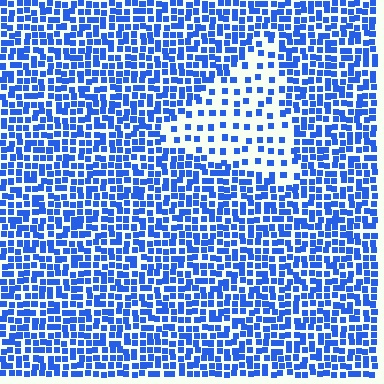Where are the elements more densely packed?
The elements are more densely packed outside the triangle boundary.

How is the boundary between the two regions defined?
The boundary is defined by a change in element density (approximately 2.5x ratio). All elements are the same color, size, and shape.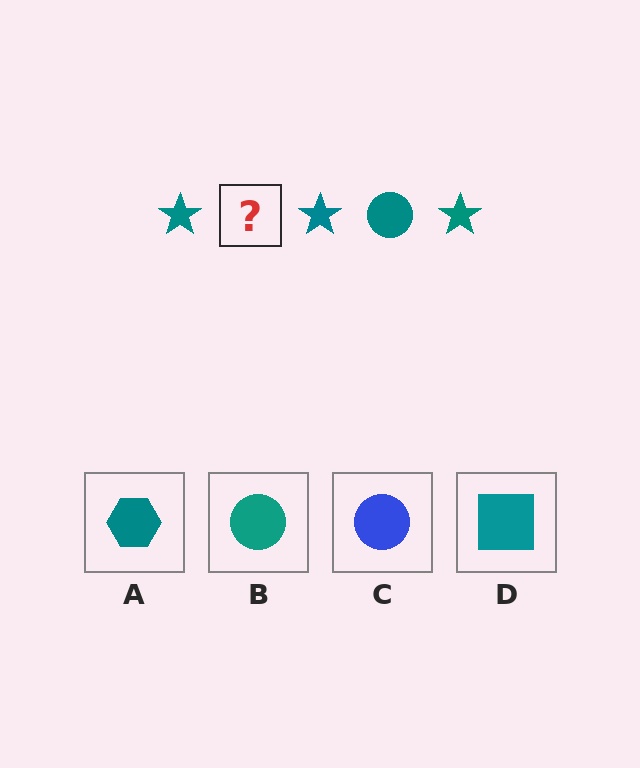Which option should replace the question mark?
Option B.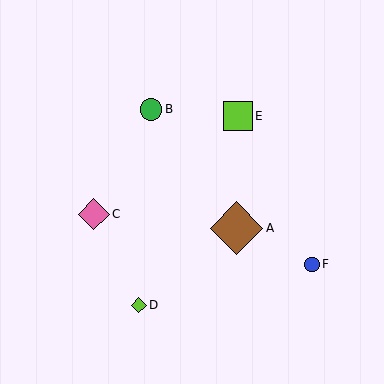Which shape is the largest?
The brown diamond (labeled A) is the largest.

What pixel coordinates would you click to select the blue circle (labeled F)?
Click at (312, 264) to select the blue circle F.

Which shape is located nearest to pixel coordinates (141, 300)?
The lime diamond (labeled D) at (139, 305) is nearest to that location.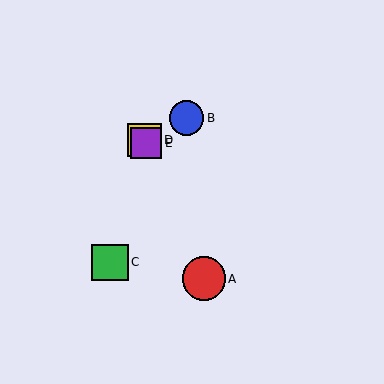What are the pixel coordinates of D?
Object D is at (145, 140).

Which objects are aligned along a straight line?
Objects A, D, E are aligned along a straight line.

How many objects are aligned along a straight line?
3 objects (A, D, E) are aligned along a straight line.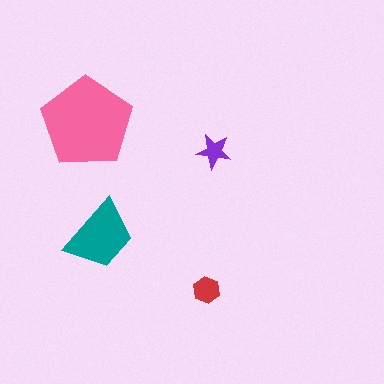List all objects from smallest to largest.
The purple star, the red hexagon, the teal trapezoid, the pink pentagon.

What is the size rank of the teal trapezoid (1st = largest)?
2nd.